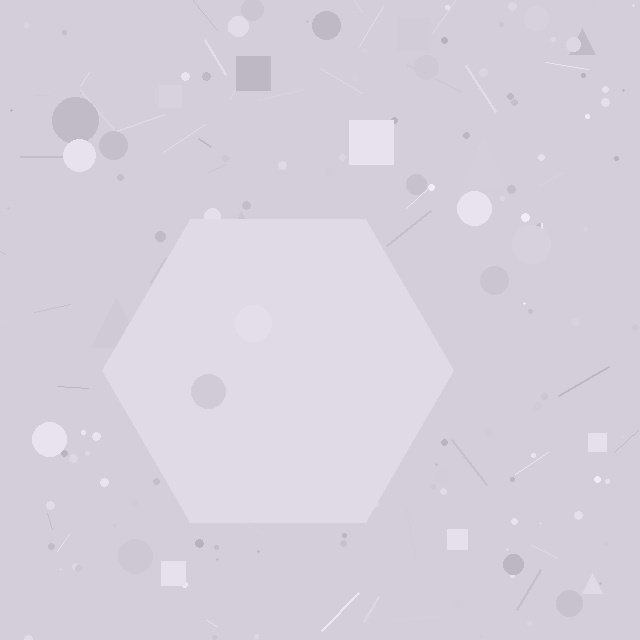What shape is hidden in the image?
A hexagon is hidden in the image.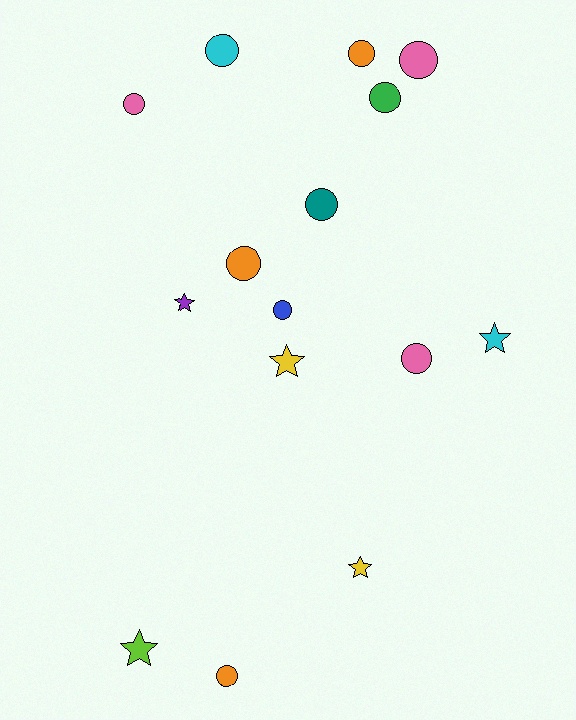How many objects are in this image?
There are 15 objects.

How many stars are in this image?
There are 5 stars.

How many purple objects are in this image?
There is 1 purple object.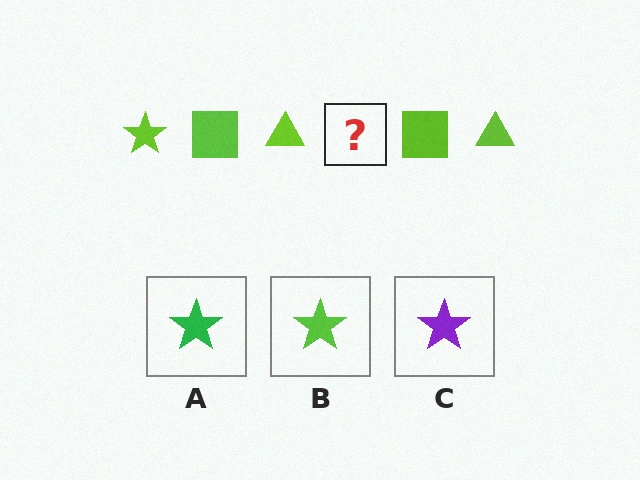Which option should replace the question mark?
Option B.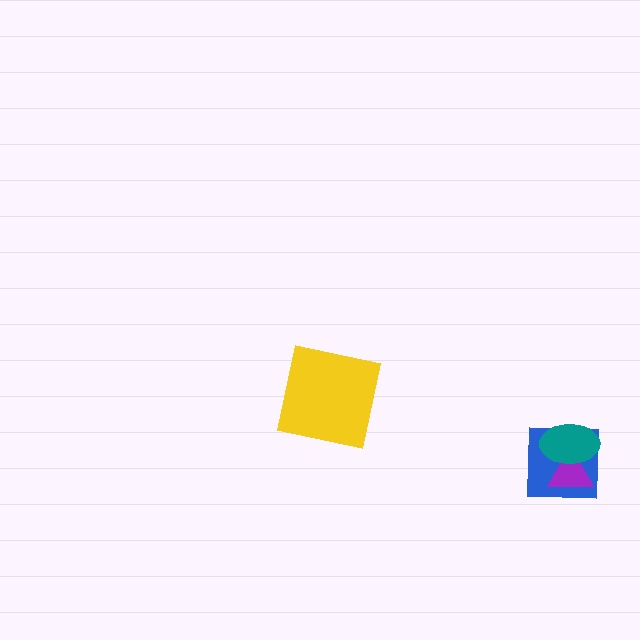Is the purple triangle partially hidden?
Yes, it is partially covered by another shape.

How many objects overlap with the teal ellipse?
2 objects overlap with the teal ellipse.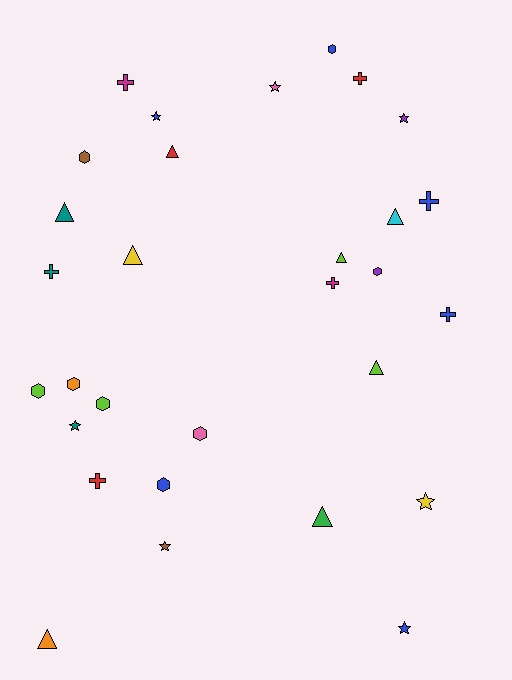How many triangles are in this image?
There are 8 triangles.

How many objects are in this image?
There are 30 objects.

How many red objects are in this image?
There are 3 red objects.